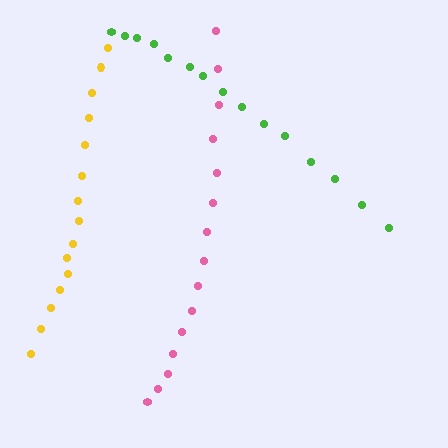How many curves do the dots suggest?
There are 3 distinct paths.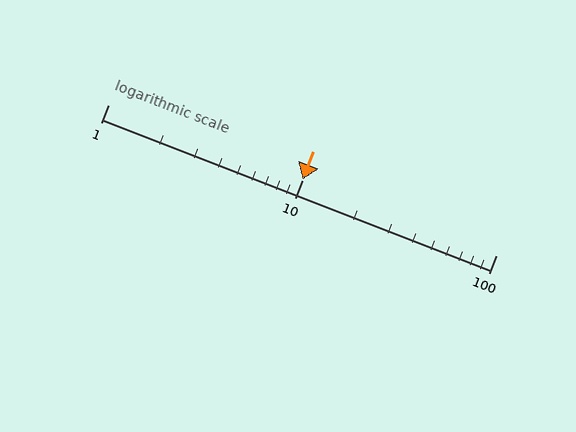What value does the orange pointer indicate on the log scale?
The pointer indicates approximately 10.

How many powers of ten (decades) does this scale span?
The scale spans 2 decades, from 1 to 100.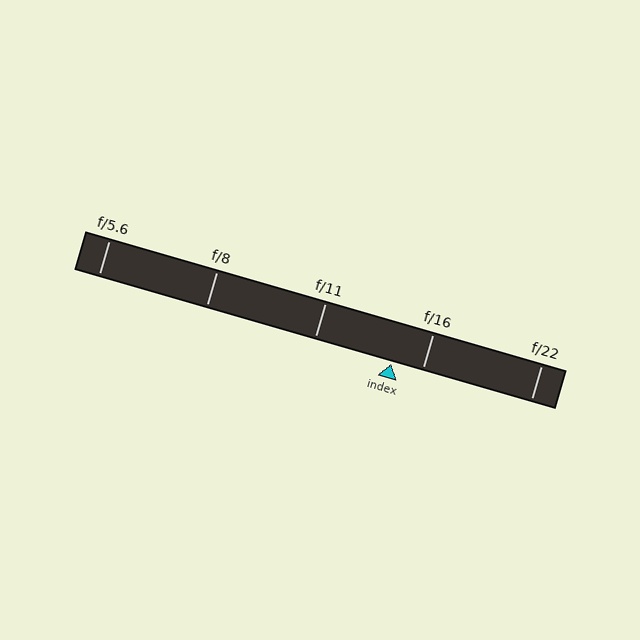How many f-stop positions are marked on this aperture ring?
There are 5 f-stop positions marked.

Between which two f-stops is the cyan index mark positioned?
The index mark is between f/11 and f/16.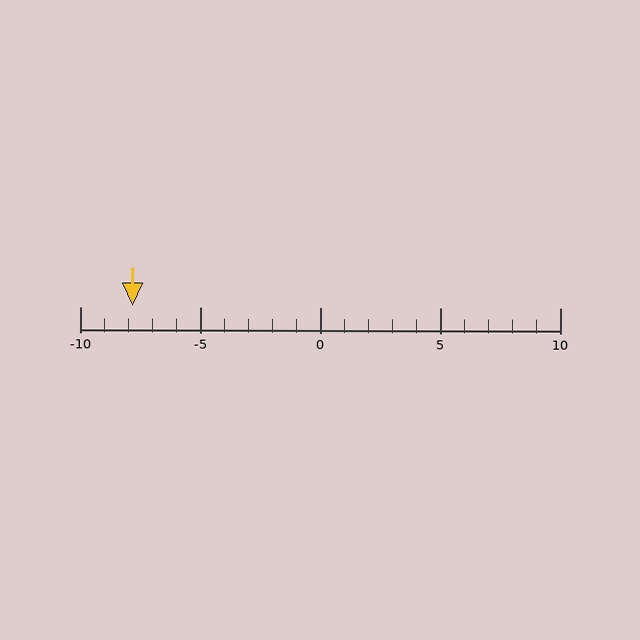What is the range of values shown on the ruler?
The ruler shows values from -10 to 10.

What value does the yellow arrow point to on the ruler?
The yellow arrow points to approximately -8.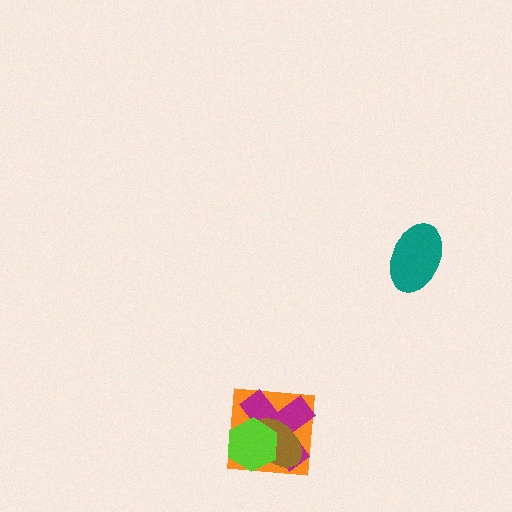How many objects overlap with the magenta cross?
3 objects overlap with the magenta cross.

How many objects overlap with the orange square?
3 objects overlap with the orange square.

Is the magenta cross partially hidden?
Yes, it is partially covered by another shape.